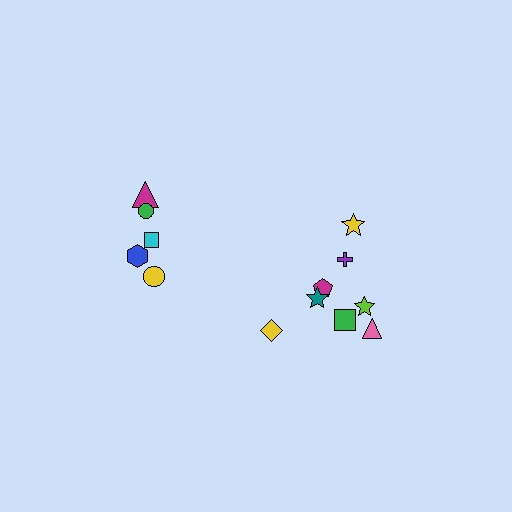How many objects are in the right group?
There are 8 objects.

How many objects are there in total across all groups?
There are 13 objects.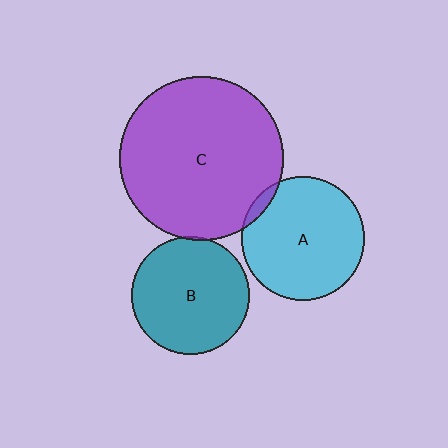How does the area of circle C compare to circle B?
Approximately 1.9 times.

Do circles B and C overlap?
Yes.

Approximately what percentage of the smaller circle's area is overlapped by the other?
Approximately 5%.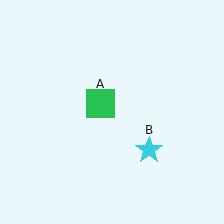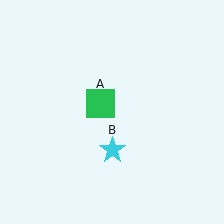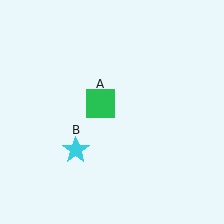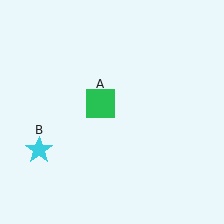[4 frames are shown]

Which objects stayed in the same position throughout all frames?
Green square (object A) remained stationary.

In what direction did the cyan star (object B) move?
The cyan star (object B) moved left.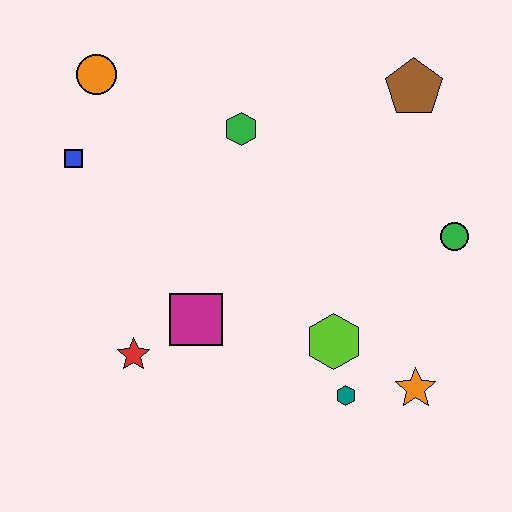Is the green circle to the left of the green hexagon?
No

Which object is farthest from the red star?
The brown pentagon is farthest from the red star.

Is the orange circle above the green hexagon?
Yes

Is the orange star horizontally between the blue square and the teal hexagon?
No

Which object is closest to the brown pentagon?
The green circle is closest to the brown pentagon.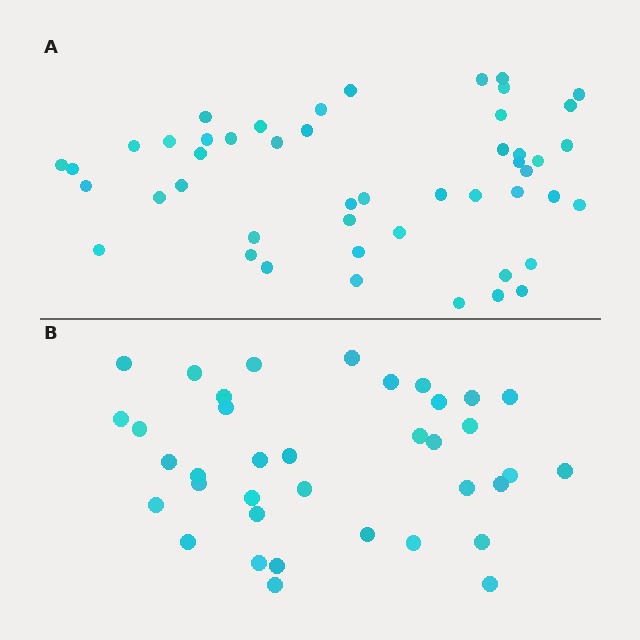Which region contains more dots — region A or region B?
Region A (the top region) has more dots.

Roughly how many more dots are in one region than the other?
Region A has roughly 12 or so more dots than region B.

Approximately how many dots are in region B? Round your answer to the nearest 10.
About 40 dots. (The exact count is 37, which rounds to 40.)